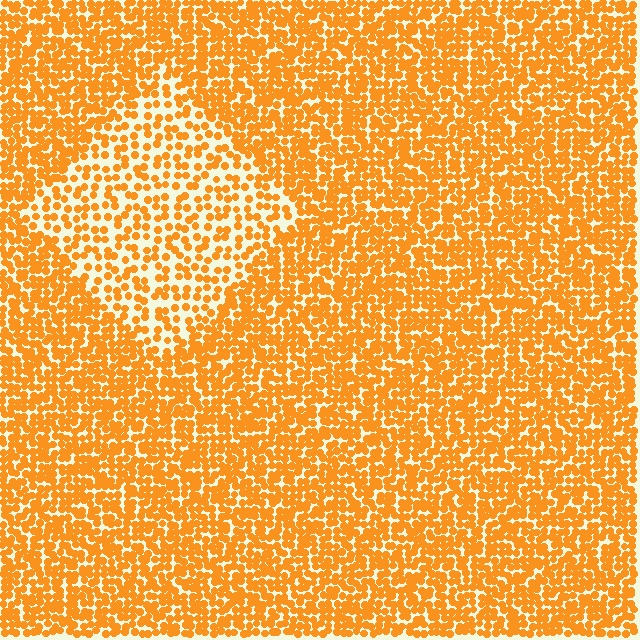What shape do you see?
I see a diamond.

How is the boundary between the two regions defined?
The boundary is defined by a change in element density (approximately 2.0x ratio). All elements are the same color, size, and shape.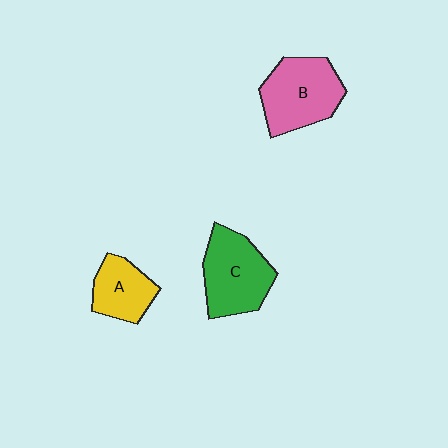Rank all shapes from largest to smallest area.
From largest to smallest: B (pink), C (green), A (yellow).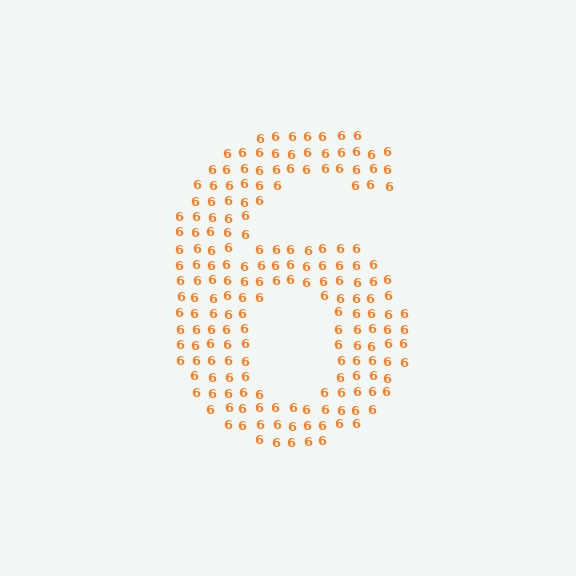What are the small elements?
The small elements are digit 6's.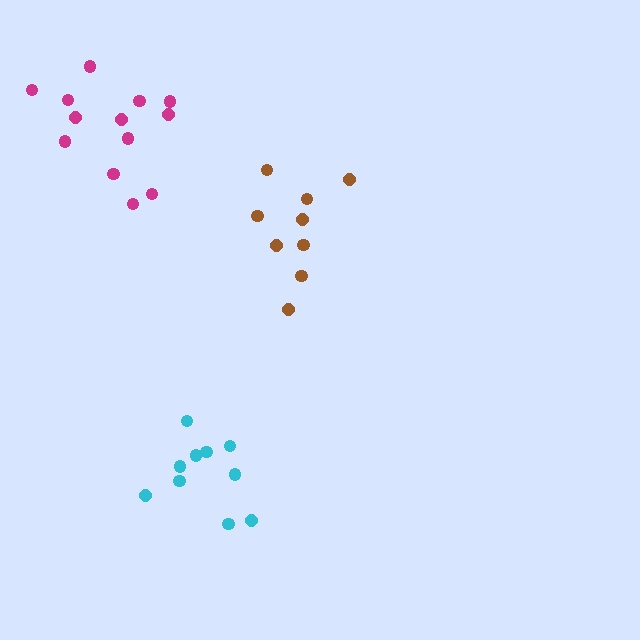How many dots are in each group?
Group 1: 10 dots, Group 2: 9 dots, Group 3: 13 dots (32 total).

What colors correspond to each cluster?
The clusters are colored: cyan, brown, magenta.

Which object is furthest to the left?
The magenta cluster is leftmost.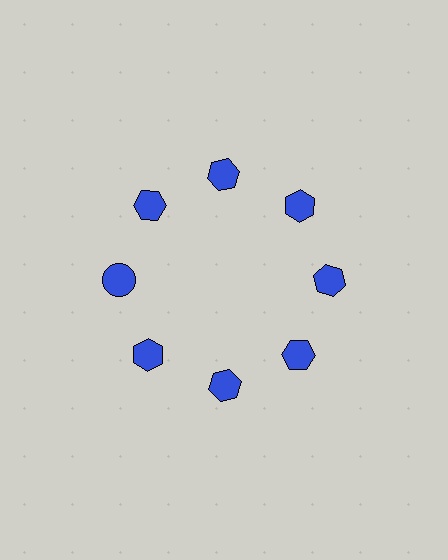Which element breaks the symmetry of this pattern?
The blue circle at roughly the 9 o'clock position breaks the symmetry. All other shapes are blue hexagons.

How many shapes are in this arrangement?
There are 8 shapes arranged in a ring pattern.